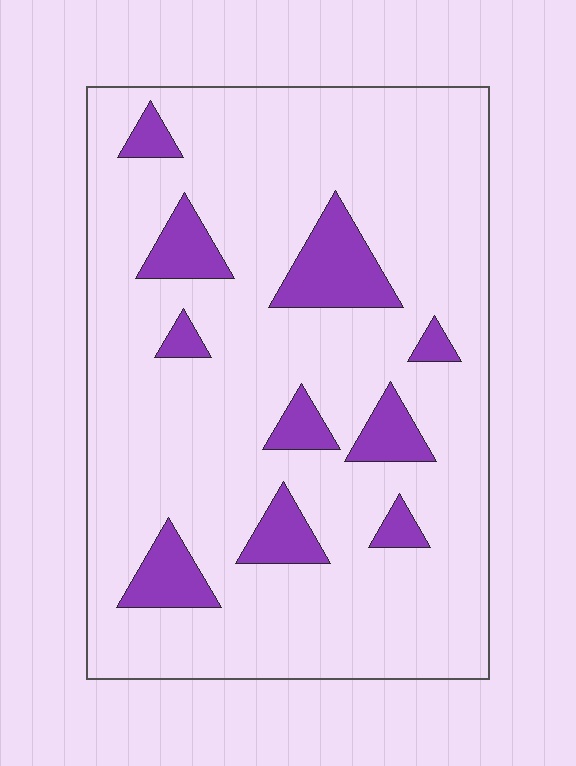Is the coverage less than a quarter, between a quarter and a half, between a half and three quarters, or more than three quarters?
Less than a quarter.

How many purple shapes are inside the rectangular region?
10.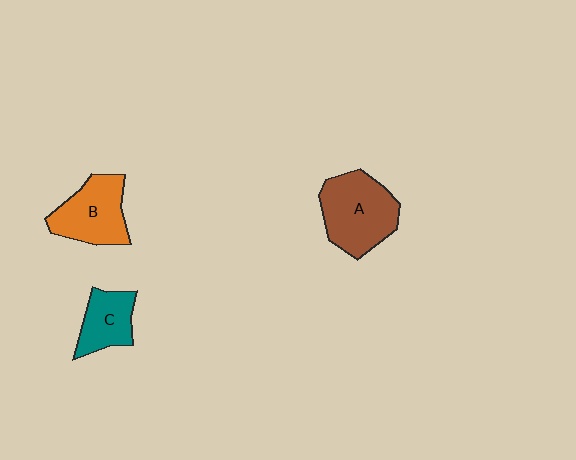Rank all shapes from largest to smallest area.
From largest to smallest: A (brown), B (orange), C (teal).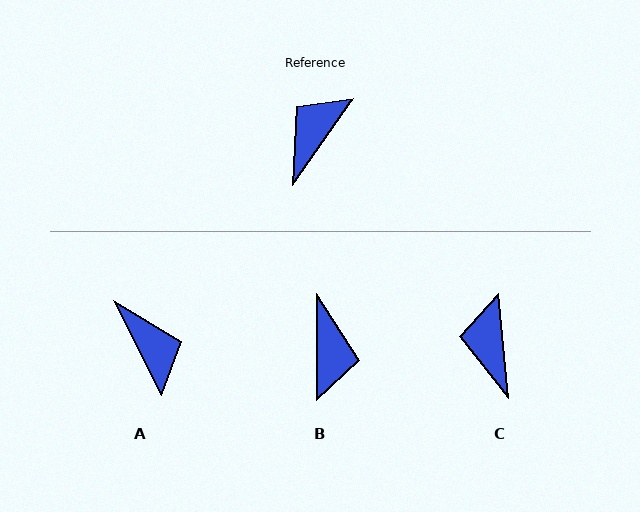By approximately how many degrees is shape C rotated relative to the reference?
Approximately 40 degrees counter-clockwise.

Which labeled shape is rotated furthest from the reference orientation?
B, about 145 degrees away.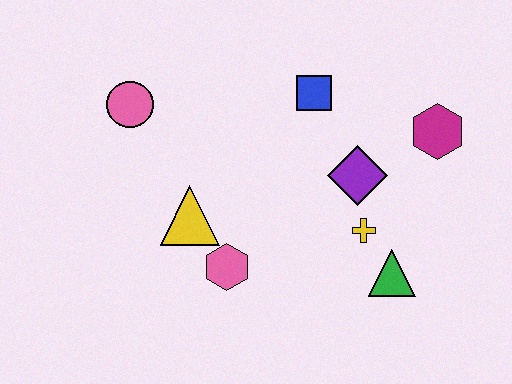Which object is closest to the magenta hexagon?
The purple diamond is closest to the magenta hexagon.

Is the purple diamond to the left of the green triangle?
Yes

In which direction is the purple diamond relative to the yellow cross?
The purple diamond is above the yellow cross.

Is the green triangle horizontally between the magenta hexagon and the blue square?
Yes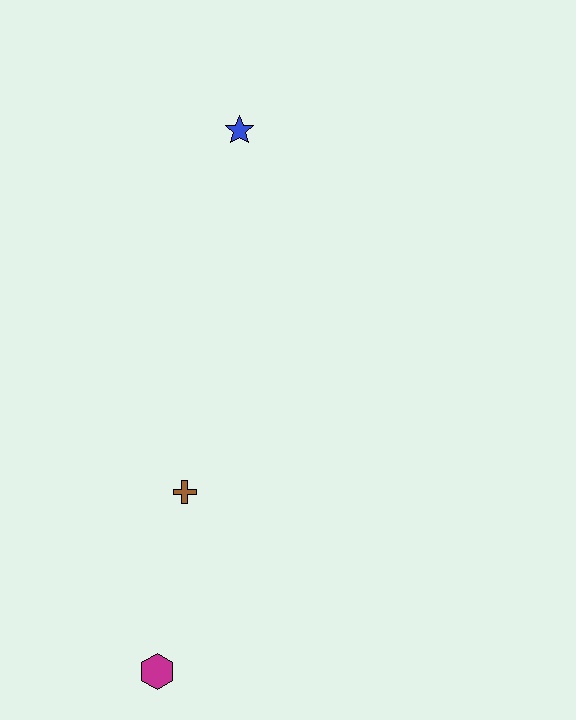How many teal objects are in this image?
There are no teal objects.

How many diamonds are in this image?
There are no diamonds.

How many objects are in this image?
There are 3 objects.